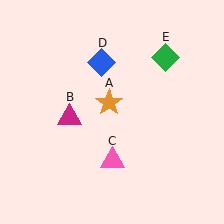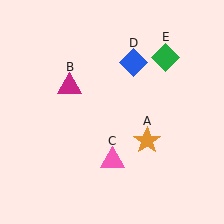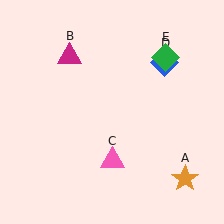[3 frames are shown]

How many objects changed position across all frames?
3 objects changed position: orange star (object A), magenta triangle (object B), blue diamond (object D).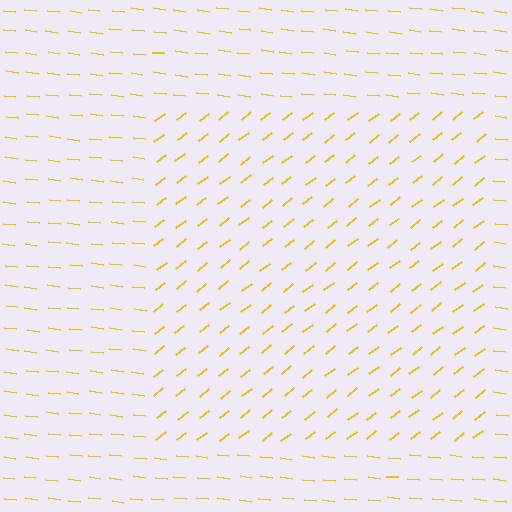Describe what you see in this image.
The image is filled with small yellow line segments. A rectangle region in the image has lines oriented differently from the surrounding lines, creating a visible texture boundary.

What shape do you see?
I see a rectangle.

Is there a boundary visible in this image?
Yes, there is a texture boundary formed by a change in line orientation.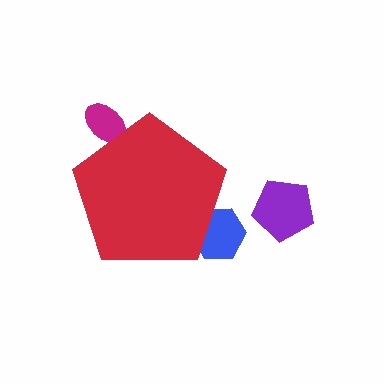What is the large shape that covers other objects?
A red pentagon.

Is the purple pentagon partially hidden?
No, the purple pentagon is fully visible.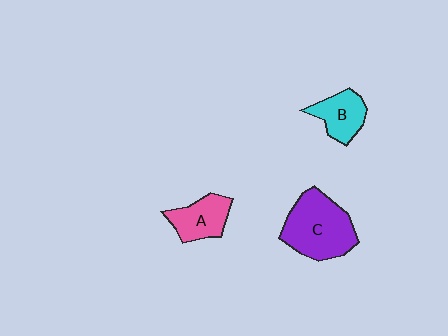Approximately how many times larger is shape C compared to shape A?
Approximately 1.8 times.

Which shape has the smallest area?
Shape B (cyan).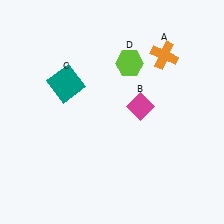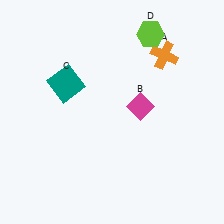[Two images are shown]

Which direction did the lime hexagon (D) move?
The lime hexagon (D) moved up.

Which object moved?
The lime hexagon (D) moved up.